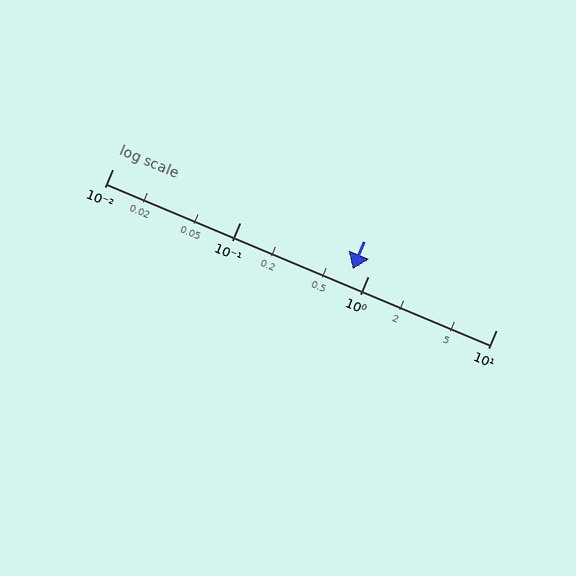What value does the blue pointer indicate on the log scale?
The pointer indicates approximately 0.75.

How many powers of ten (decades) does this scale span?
The scale spans 3 decades, from 0.01 to 10.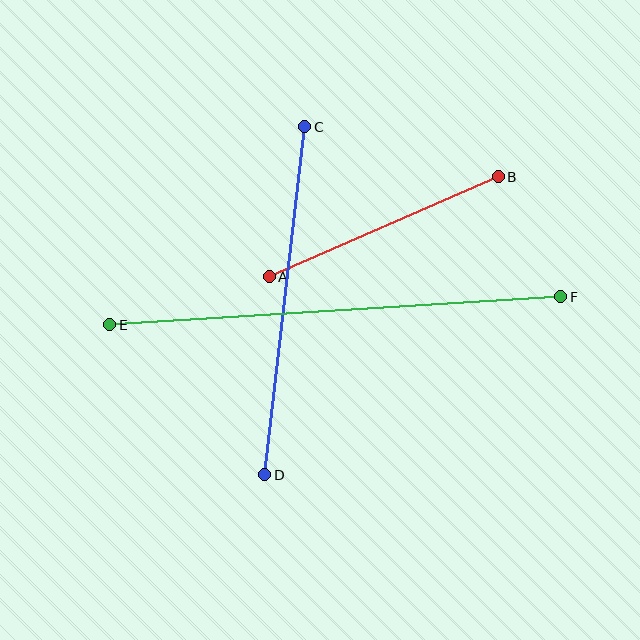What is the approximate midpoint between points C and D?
The midpoint is at approximately (285, 301) pixels.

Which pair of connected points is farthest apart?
Points E and F are farthest apart.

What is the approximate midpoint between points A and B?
The midpoint is at approximately (384, 227) pixels.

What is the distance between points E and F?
The distance is approximately 452 pixels.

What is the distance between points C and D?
The distance is approximately 351 pixels.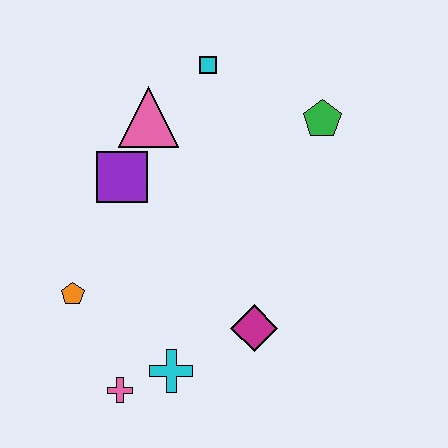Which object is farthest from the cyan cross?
The cyan square is farthest from the cyan cross.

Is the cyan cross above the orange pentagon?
No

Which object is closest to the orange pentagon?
The pink cross is closest to the orange pentagon.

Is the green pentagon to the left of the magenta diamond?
No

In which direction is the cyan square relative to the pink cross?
The cyan square is above the pink cross.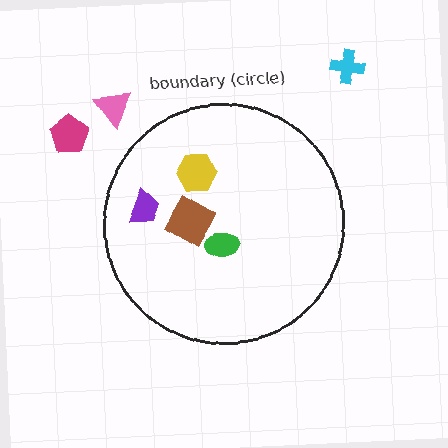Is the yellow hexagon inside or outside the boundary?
Inside.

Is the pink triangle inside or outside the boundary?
Outside.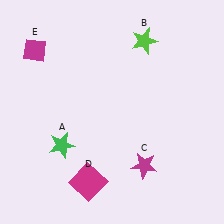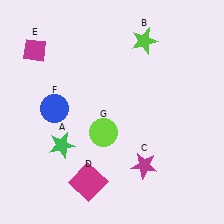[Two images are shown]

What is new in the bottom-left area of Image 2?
A lime circle (G) was added in the bottom-left area of Image 2.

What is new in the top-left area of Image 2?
A blue circle (F) was added in the top-left area of Image 2.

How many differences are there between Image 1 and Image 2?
There are 2 differences between the two images.